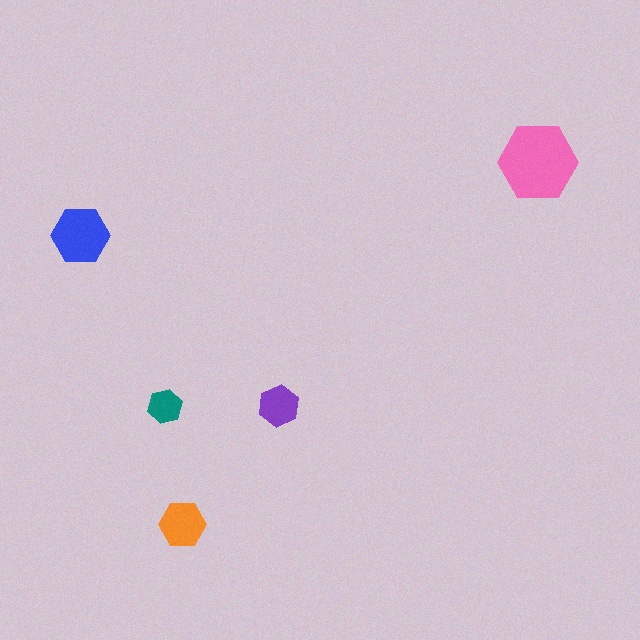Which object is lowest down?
The orange hexagon is bottommost.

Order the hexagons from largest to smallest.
the pink one, the blue one, the orange one, the purple one, the teal one.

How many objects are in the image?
There are 5 objects in the image.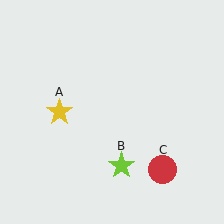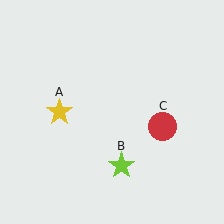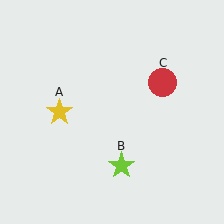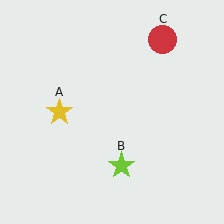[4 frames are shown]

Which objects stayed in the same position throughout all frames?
Yellow star (object A) and lime star (object B) remained stationary.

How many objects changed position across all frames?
1 object changed position: red circle (object C).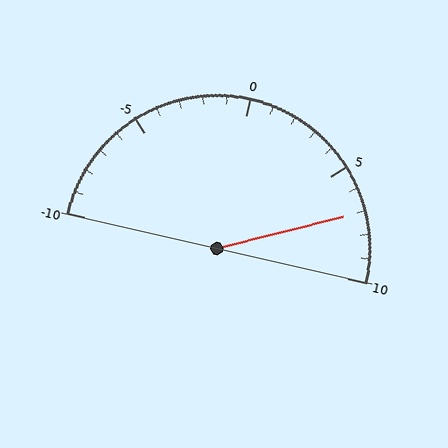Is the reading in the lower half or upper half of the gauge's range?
The reading is in the upper half of the range (-10 to 10).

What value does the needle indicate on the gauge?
The needle indicates approximately 7.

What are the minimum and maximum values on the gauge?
The gauge ranges from -10 to 10.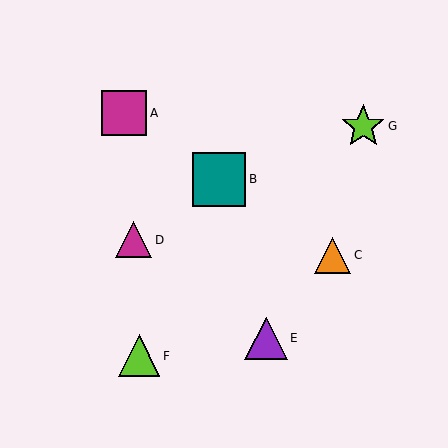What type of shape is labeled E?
Shape E is a purple triangle.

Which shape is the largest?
The teal square (labeled B) is the largest.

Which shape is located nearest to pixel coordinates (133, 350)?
The lime triangle (labeled F) at (139, 356) is nearest to that location.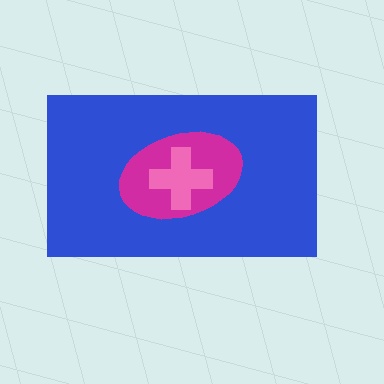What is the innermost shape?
The pink cross.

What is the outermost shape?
The blue rectangle.